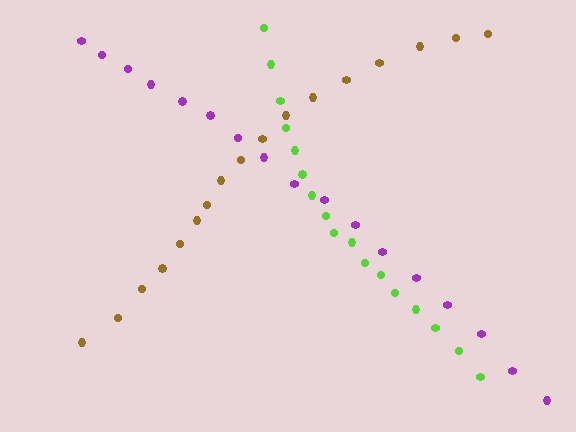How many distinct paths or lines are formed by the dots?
There are 3 distinct paths.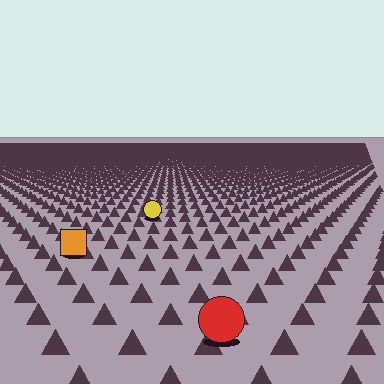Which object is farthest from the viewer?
The yellow circle is farthest from the viewer. It appears smaller and the ground texture around it is denser.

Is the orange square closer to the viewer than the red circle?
No. The red circle is closer — you can tell from the texture gradient: the ground texture is coarser near it.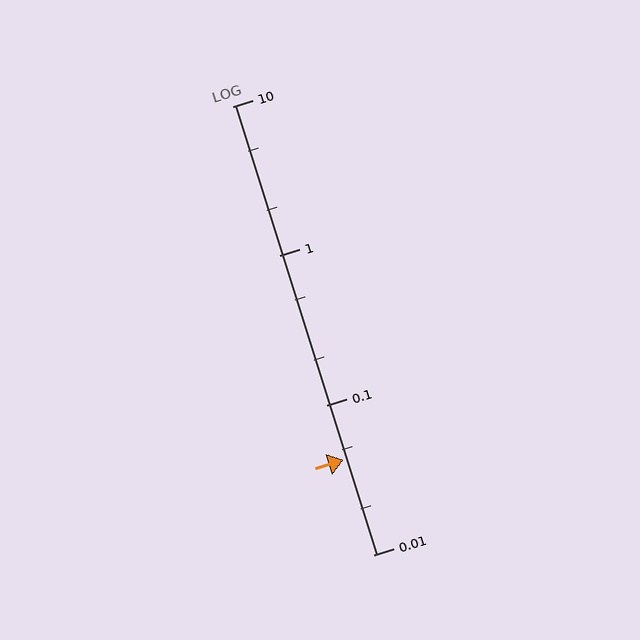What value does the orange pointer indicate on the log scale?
The pointer indicates approximately 0.043.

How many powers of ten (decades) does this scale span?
The scale spans 3 decades, from 0.01 to 10.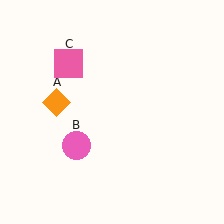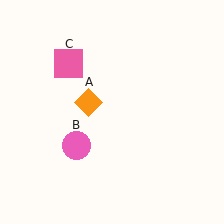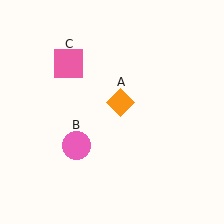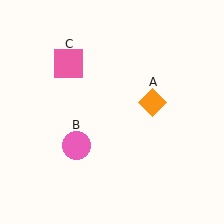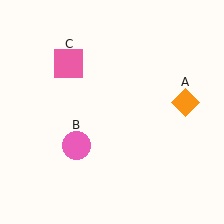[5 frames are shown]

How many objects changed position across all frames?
1 object changed position: orange diamond (object A).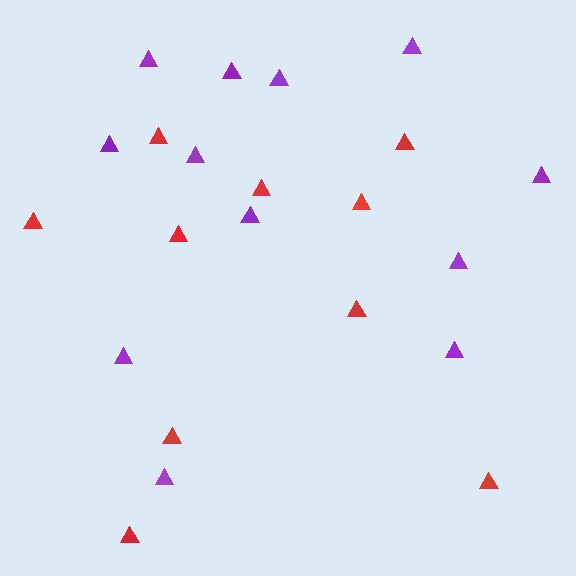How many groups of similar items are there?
There are 2 groups: one group of red triangles (10) and one group of purple triangles (12).